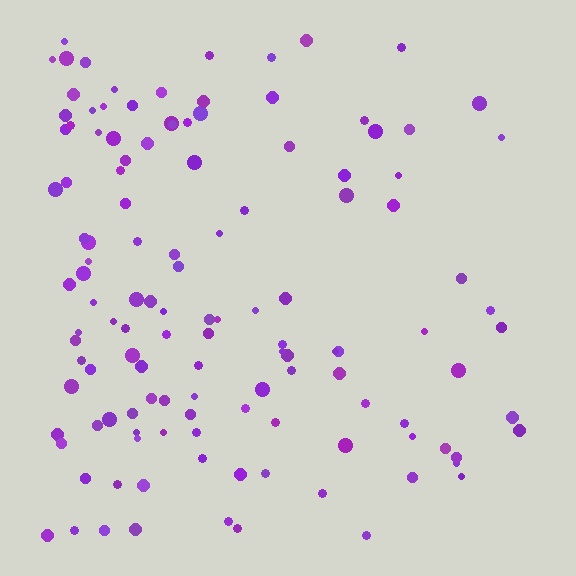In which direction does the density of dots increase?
From right to left, with the left side densest.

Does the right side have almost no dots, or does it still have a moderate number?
Still a moderate number, just noticeably fewer than the left.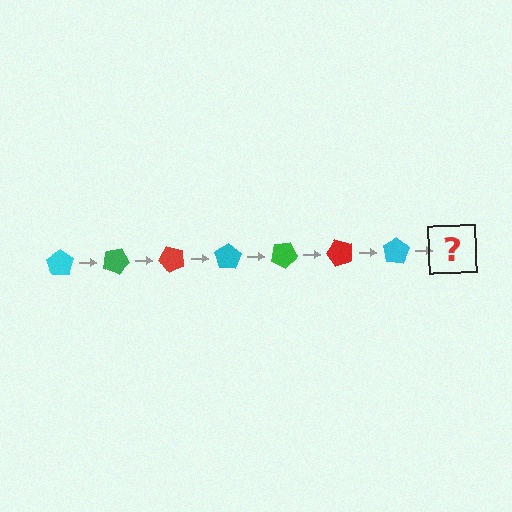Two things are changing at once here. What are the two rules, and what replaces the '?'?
The two rules are that it rotates 25 degrees each step and the color cycles through cyan, green, and red. The '?' should be a green pentagon, rotated 175 degrees from the start.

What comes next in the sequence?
The next element should be a green pentagon, rotated 175 degrees from the start.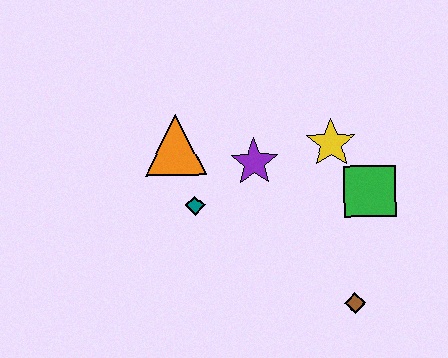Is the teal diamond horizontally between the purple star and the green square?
No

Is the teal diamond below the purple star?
Yes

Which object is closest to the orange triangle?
The teal diamond is closest to the orange triangle.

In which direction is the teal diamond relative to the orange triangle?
The teal diamond is below the orange triangle.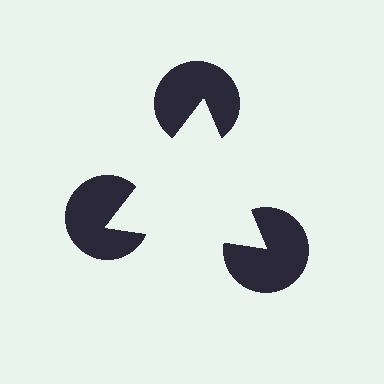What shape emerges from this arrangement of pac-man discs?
An illusory triangle — its edges are inferred from the aligned wedge cuts in the pac-man discs, not physically drawn.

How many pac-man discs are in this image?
There are 3 — one at each vertex of the illusory triangle.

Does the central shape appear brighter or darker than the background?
It typically appears slightly brighter than the background, even though no actual brightness change is drawn.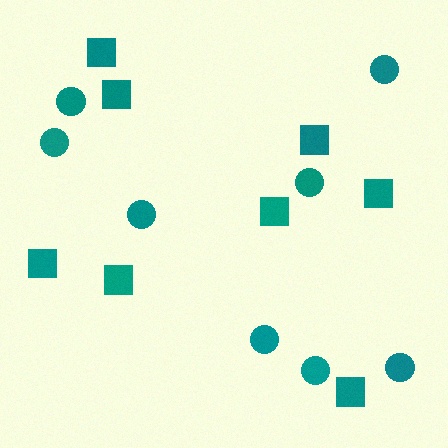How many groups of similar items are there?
There are 2 groups: one group of circles (8) and one group of squares (8).